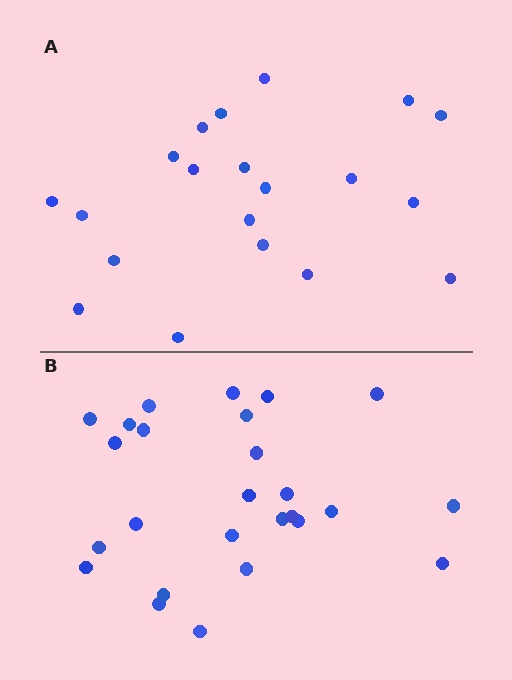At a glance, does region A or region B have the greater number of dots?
Region B (the bottom region) has more dots.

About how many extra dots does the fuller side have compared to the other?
Region B has about 6 more dots than region A.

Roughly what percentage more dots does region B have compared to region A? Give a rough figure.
About 30% more.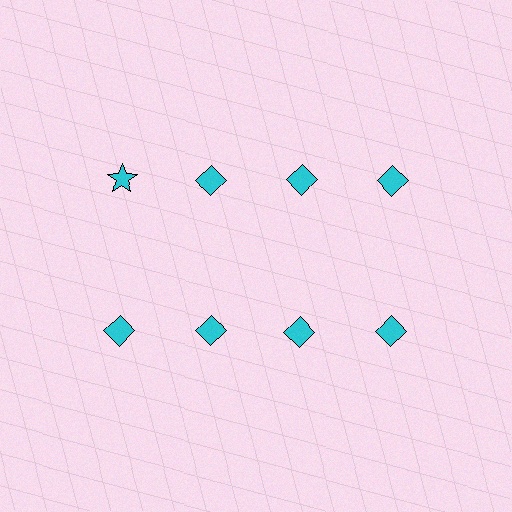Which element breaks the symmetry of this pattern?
The cyan star in the top row, leftmost column breaks the symmetry. All other shapes are cyan diamonds.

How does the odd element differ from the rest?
It has a different shape: star instead of diamond.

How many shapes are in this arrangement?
There are 8 shapes arranged in a grid pattern.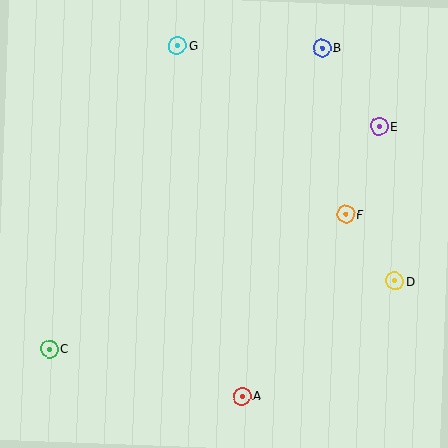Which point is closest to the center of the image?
Point F at (346, 214) is closest to the center.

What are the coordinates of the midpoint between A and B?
The midpoint between A and B is at (282, 222).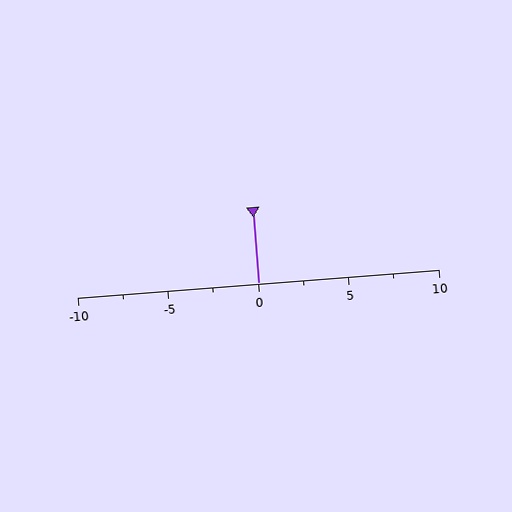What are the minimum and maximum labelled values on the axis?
The axis runs from -10 to 10.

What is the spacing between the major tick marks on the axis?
The major ticks are spaced 5 apart.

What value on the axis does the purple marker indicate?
The marker indicates approximately 0.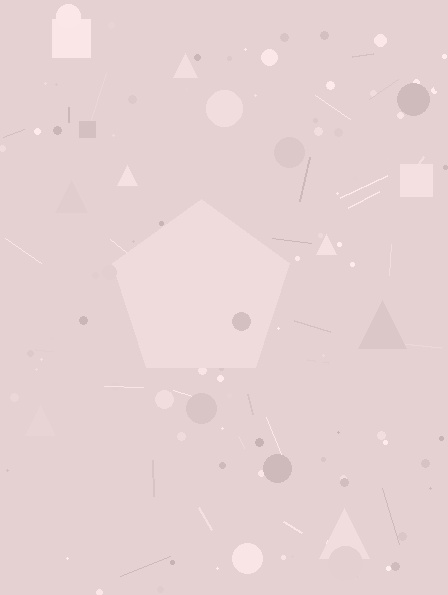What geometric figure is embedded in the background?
A pentagon is embedded in the background.